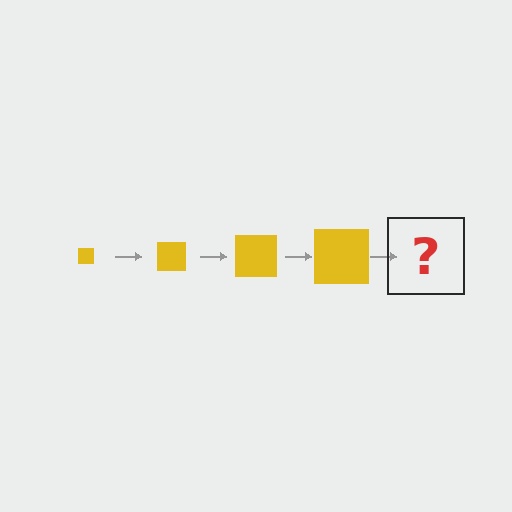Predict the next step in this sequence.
The next step is a yellow square, larger than the previous one.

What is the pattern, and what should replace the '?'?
The pattern is that the square gets progressively larger each step. The '?' should be a yellow square, larger than the previous one.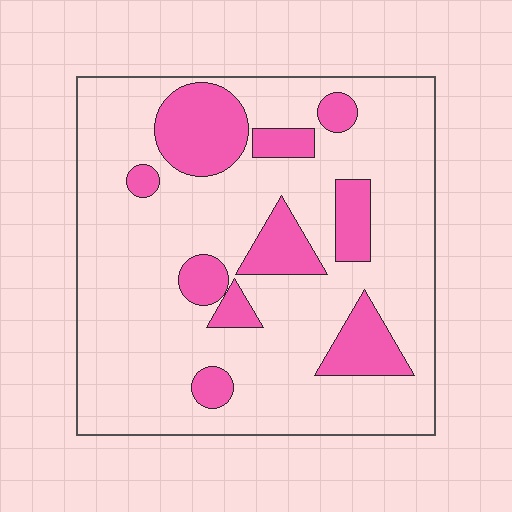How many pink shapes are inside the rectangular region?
10.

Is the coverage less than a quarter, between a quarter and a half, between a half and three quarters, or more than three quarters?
Less than a quarter.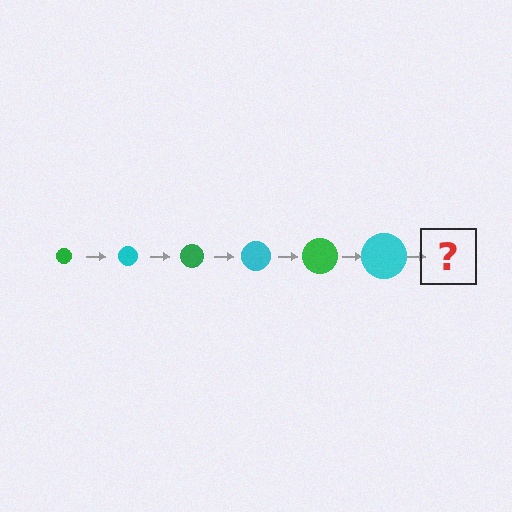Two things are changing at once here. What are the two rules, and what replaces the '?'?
The two rules are that the circle grows larger each step and the color cycles through green and cyan. The '?' should be a green circle, larger than the previous one.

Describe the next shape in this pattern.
It should be a green circle, larger than the previous one.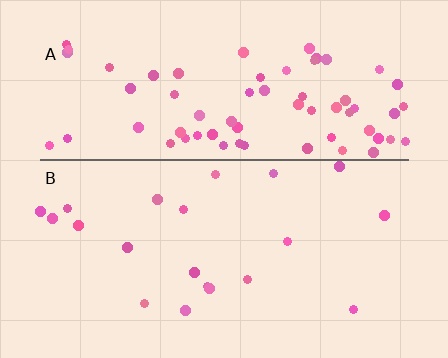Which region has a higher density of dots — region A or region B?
A (the top).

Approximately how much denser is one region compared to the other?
Approximately 3.5× — region A over region B.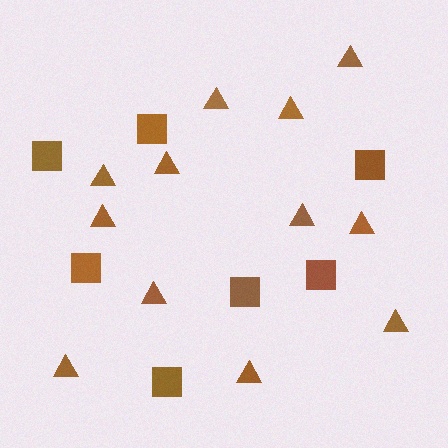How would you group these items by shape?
There are 2 groups: one group of squares (7) and one group of triangles (12).